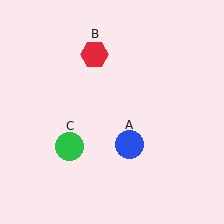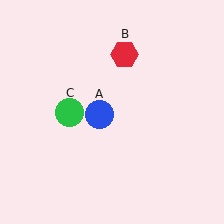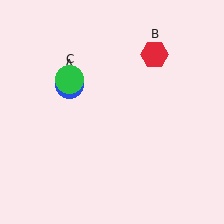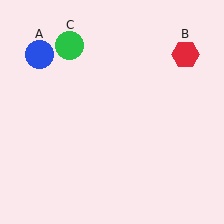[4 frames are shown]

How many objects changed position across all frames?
3 objects changed position: blue circle (object A), red hexagon (object B), green circle (object C).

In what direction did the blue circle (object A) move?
The blue circle (object A) moved up and to the left.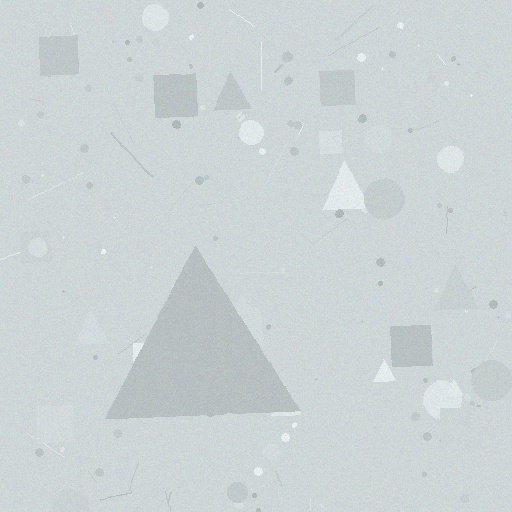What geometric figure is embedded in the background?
A triangle is embedded in the background.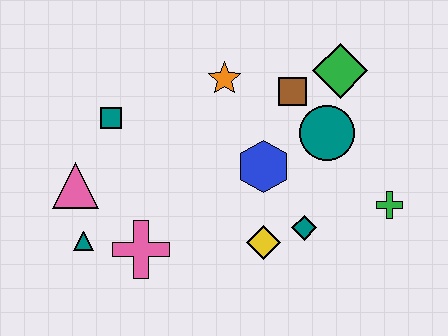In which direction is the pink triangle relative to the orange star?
The pink triangle is to the left of the orange star.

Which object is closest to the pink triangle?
The teal triangle is closest to the pink triangle.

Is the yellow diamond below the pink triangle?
Yes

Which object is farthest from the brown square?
The teal triangle is farthest from the brown square.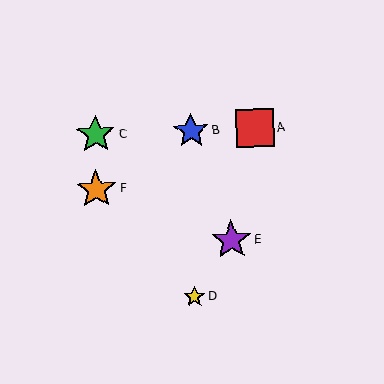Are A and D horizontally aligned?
No, A is at y≈128 and D is at y≈297.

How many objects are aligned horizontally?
3 objects (A, B, C) are aligned horizontally.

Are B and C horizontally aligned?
Yes, both are at y≈131.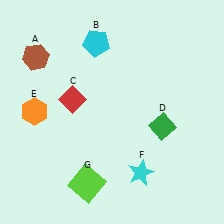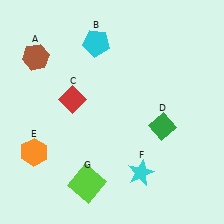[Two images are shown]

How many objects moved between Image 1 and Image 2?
1 object moved between the two images.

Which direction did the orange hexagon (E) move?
The orange hexagon (E) moved down.